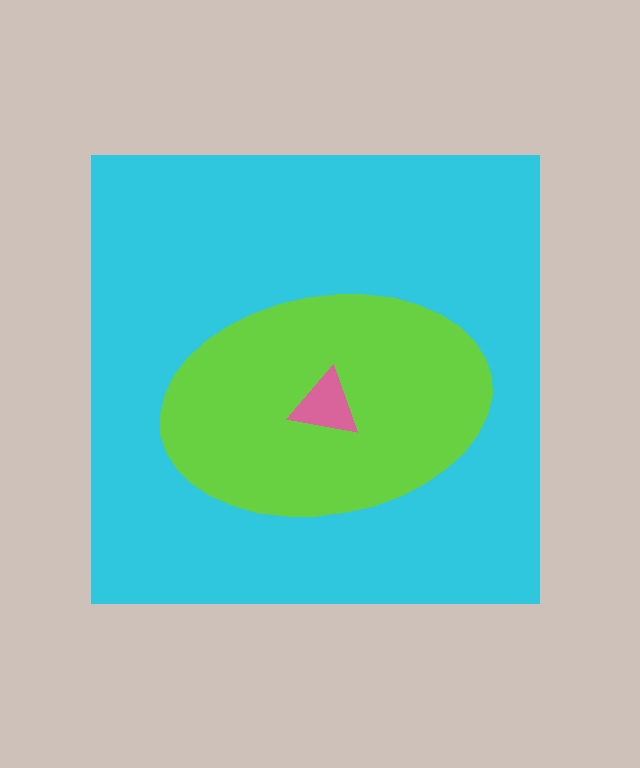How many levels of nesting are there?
3.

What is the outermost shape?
The cyan square.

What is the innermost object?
The pink triangle.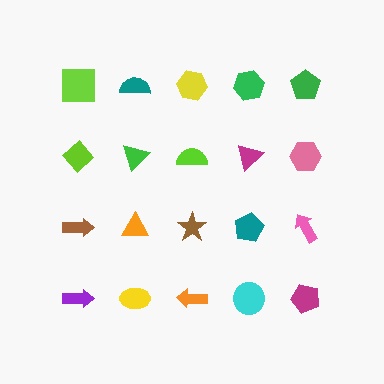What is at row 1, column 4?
A green hexagon.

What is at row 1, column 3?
A yellow hexagon.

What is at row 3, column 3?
A brown star.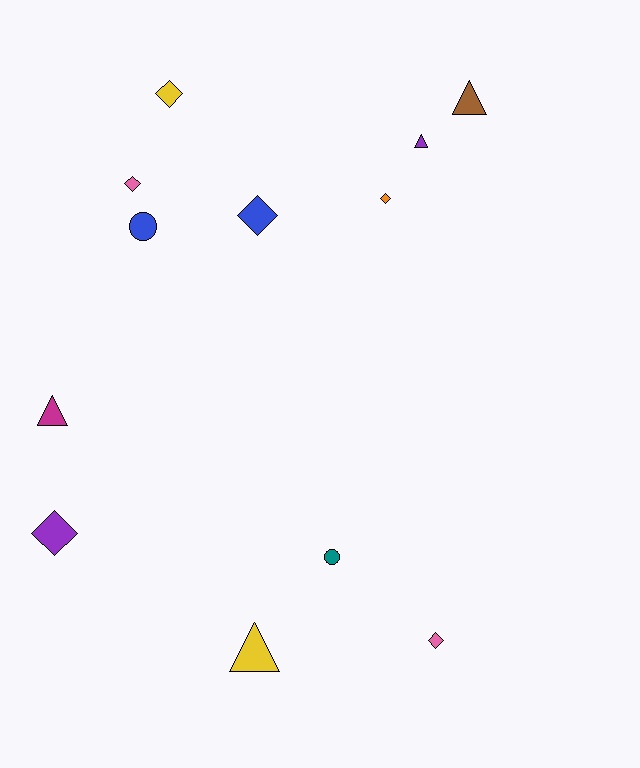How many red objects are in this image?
There are no red objects.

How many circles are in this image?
There are 2 circles.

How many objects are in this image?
There are 12 objects.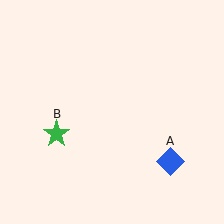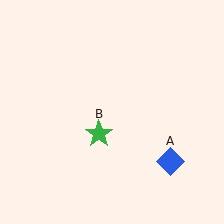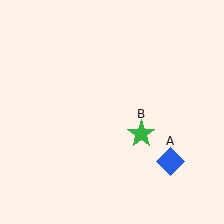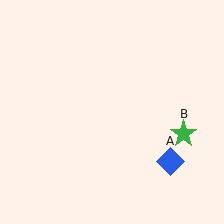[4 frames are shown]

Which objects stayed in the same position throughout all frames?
Blue diamond (object A) remained stationary.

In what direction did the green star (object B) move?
The green star (object B) moved right.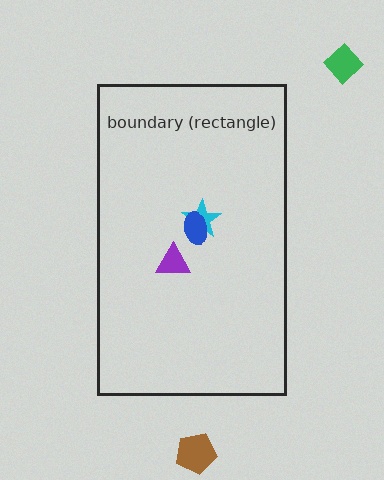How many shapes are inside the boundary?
3 inside, 2 outside.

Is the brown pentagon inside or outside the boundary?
Outside.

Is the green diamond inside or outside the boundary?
Outside.